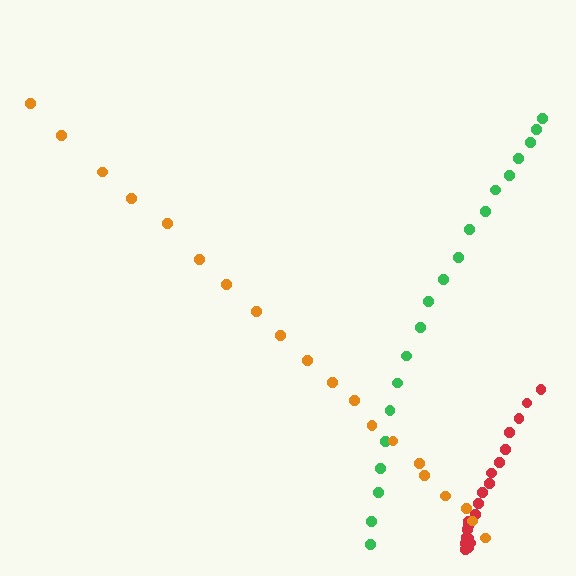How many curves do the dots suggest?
There are 3 distinct paths.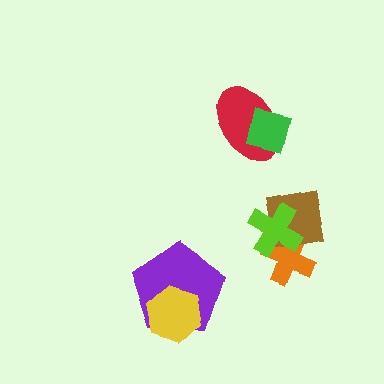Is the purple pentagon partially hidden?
Yes, it is partially covered by another shape.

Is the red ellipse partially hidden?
Yes, it is partially covered by another shape.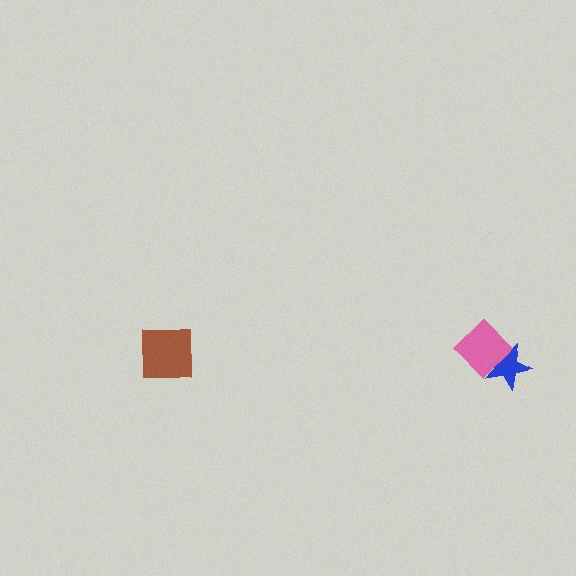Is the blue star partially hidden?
Yes, it is partially covered by another shape.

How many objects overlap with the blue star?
1 object overlaps with the blue star.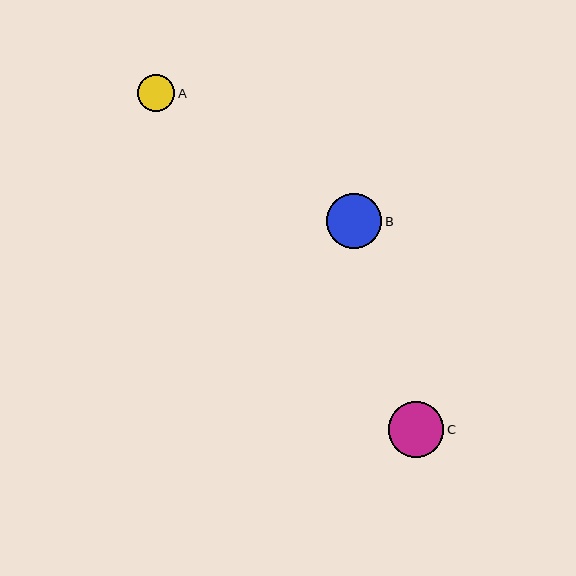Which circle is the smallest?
Circle A is the smallest with a size of approximately 37 pixels.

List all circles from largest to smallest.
From largest to smallest: C, B, A.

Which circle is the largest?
Circle C is the largest with a size of approximately 56 pixels.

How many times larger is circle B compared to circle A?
Circle B is approximately 1.5 times the size of circle A.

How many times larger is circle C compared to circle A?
Circle C is approximately 1.5 times the size of circle A.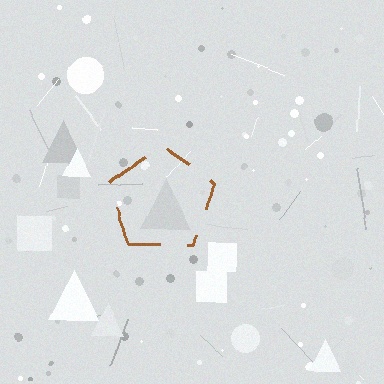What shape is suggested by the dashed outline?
The dashed outline suggests a pentagon.